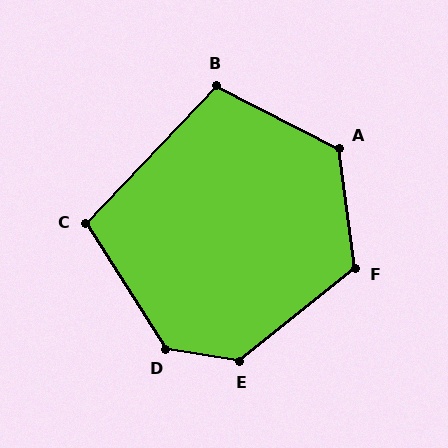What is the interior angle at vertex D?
Approximately 132 degrees (obtuse).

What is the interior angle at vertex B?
Approximately 107 degrees (obtuse).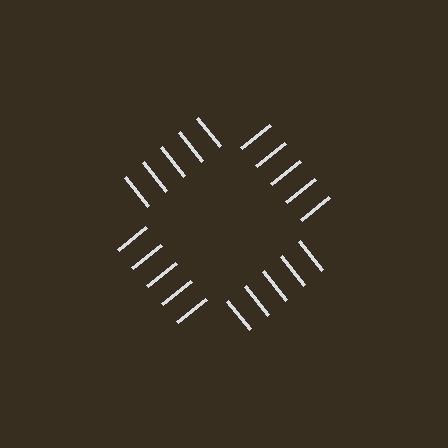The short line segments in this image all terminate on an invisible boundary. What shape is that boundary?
An illusory square — the line segments terminate on its edges but no continuous stroke is drawn.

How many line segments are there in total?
20 — 5 along each of the 4 edges.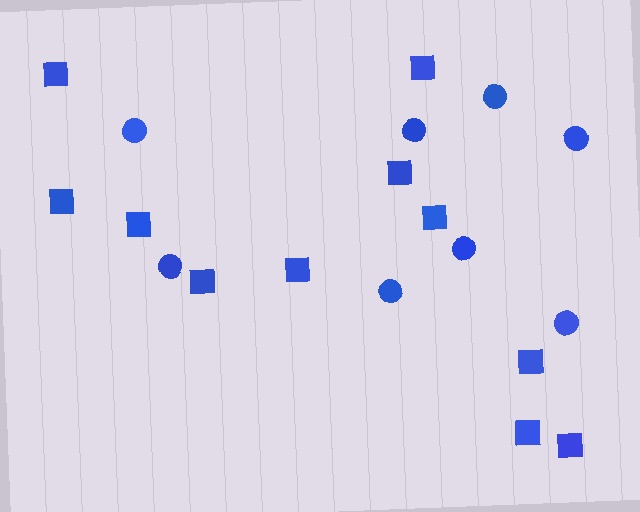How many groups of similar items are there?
There are 2 groups: one group of circles (8) and one group of squares (11).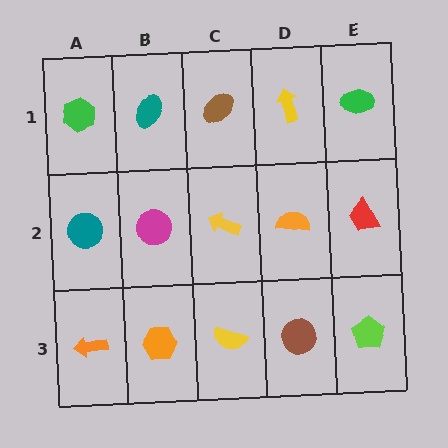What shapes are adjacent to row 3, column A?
A teal circle (row 2, column A), an orange hexagon (row 3, column B).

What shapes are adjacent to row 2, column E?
A green ellipse (row 1, column E), a lime pentagon (row 3, column E), an orange semicircle (row 2, column D).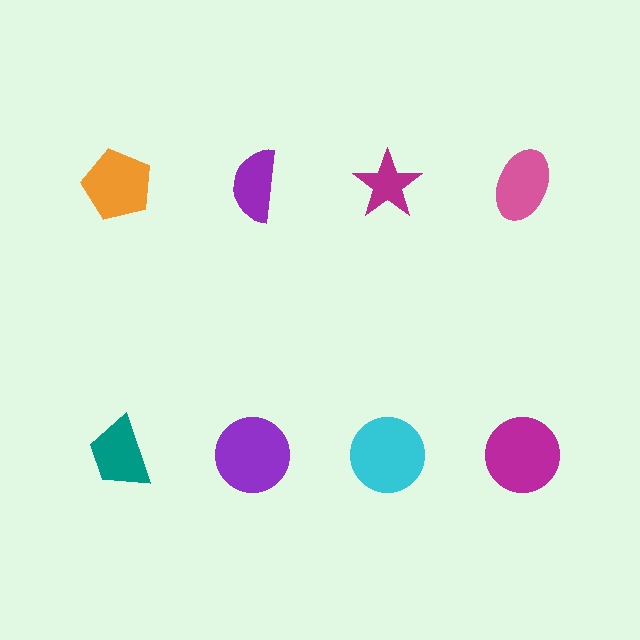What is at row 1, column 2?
A purple semicircle.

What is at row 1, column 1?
An orange pentagon.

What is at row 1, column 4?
A pink ellipse.